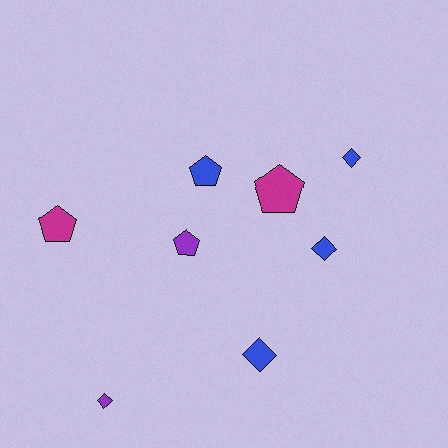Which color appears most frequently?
Blue, with 4 objects.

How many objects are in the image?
There are 8 objects.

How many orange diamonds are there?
There are no orange diamonds.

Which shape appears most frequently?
Pentagon, with 4 objects.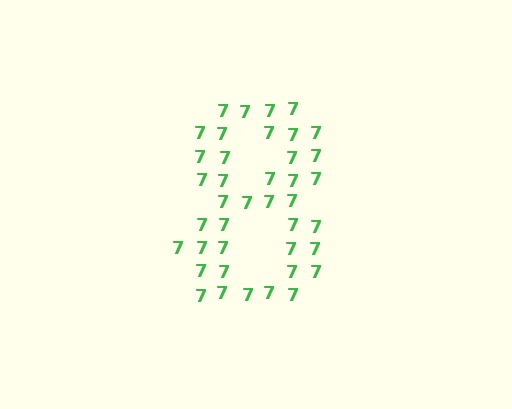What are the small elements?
The small elements are digit 7's.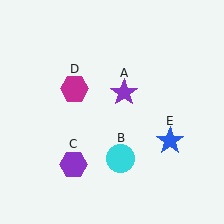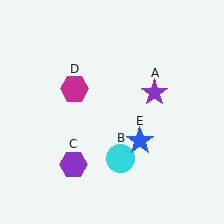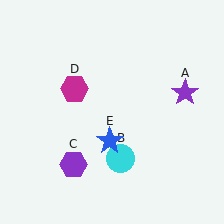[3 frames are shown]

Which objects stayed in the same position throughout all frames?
Cyan circle (object B) and purple hexagon (object C) and magenta hexagon (object D) remained stationary.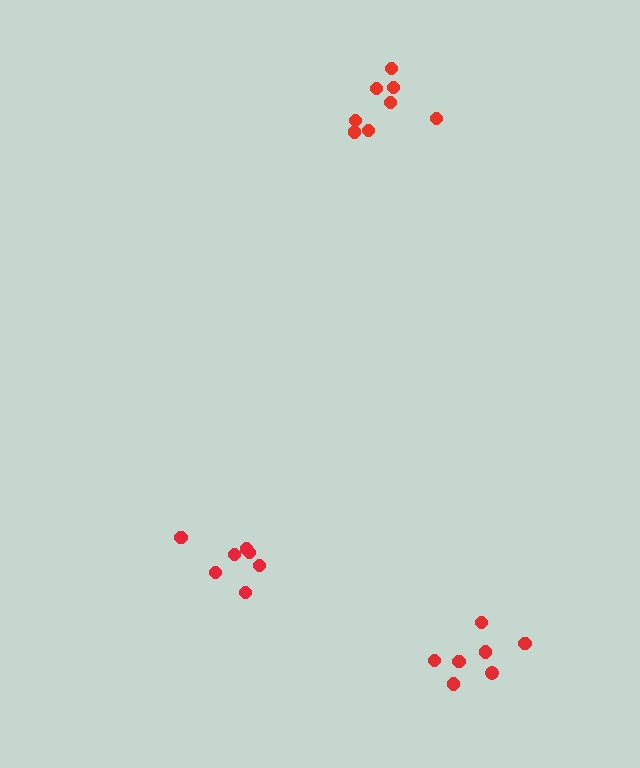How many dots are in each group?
Group 1: 7 dots, Group 2: 7 dots, Group 3: 8 dots (22 total).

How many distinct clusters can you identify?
There are 3 distinct clusters.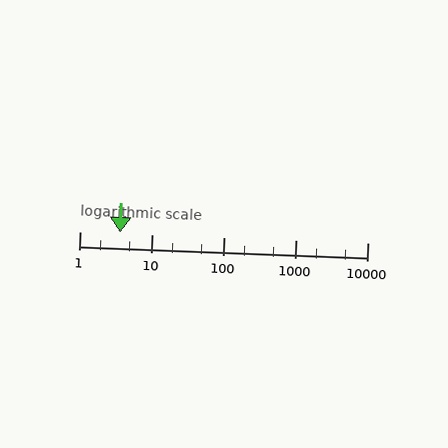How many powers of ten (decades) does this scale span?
The scale spans 4 decades, from 1 to 10000.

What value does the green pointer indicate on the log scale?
The pointer indicates approximately 3.6.